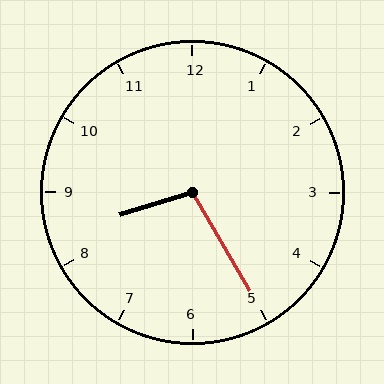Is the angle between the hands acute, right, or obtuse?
It is obtuse.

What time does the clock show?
8:25.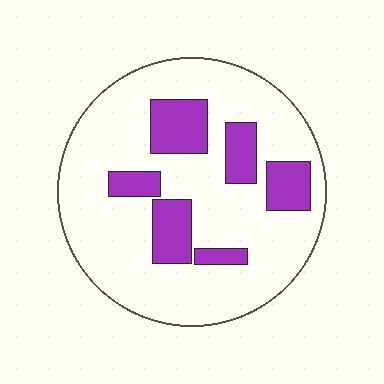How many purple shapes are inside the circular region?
6.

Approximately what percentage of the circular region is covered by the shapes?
Approximately 20%.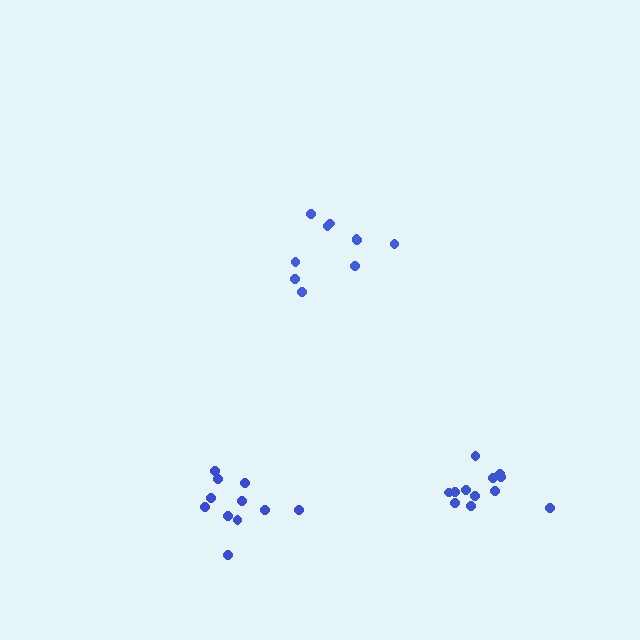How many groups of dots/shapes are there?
There are 3 groups.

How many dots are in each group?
Group 1: 11 dots, Group 2: 10 dots, Group 3: 12 dots (33 total).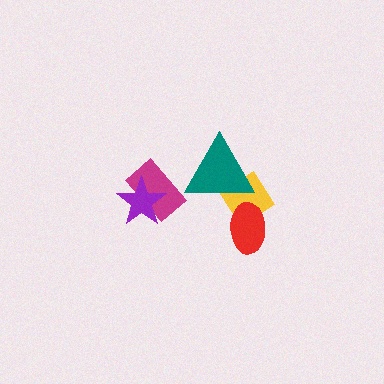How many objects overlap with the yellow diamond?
2 objects overlap with the yellow diamond.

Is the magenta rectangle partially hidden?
Yes, it is partially covered by another shape.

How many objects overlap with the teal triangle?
1 object overlaps with the teal triangle.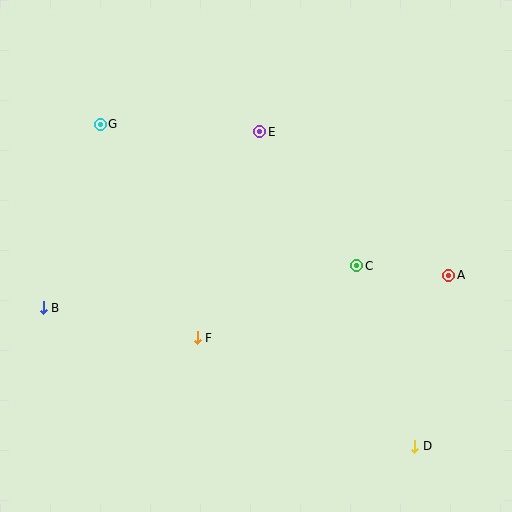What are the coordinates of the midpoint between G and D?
The midpoint between G and D is at (257, 285).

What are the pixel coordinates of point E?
Point E is at (260, 132).